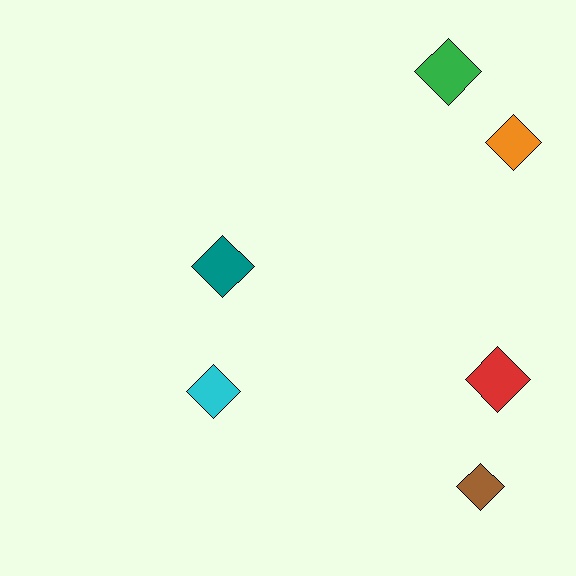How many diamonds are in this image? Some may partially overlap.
There are 6 diamonds.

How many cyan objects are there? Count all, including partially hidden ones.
There is 1 cyan object.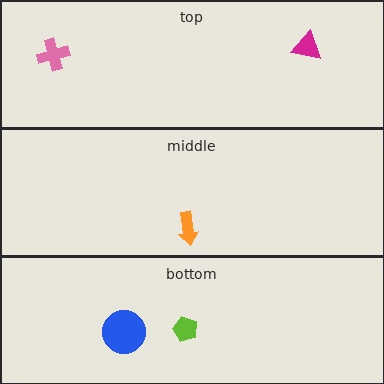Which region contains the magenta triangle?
The top region.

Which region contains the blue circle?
The bottom region.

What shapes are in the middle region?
The orange arrow.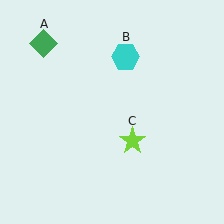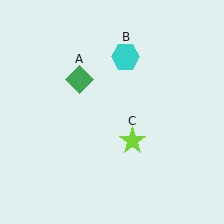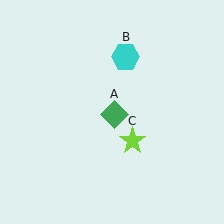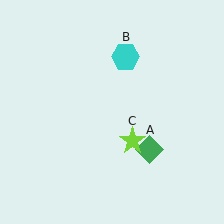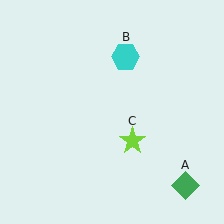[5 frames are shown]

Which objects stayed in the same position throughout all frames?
Cyan hexagon (object B) and lime star (object C) remained stationary.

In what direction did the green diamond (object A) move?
The green diamond (object A) moved down and to the right.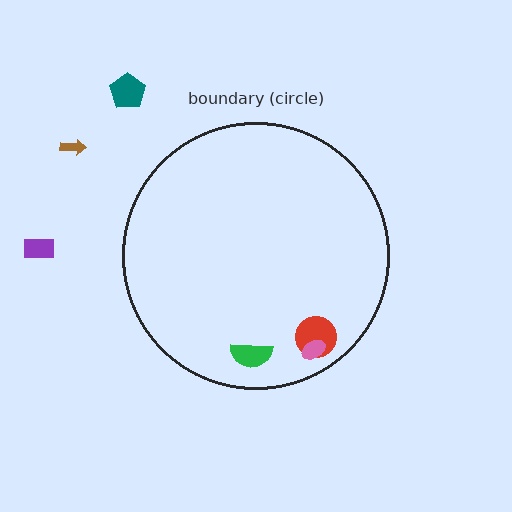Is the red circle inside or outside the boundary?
Inside.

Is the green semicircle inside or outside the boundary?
Inside.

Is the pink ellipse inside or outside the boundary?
Inside.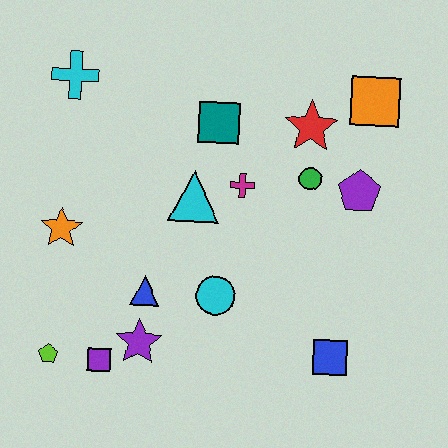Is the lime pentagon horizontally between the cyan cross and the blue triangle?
No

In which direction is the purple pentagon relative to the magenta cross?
The purple pentagon is to the right of the magenta cross.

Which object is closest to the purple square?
The purple star is closest to the purple square.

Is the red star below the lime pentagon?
No